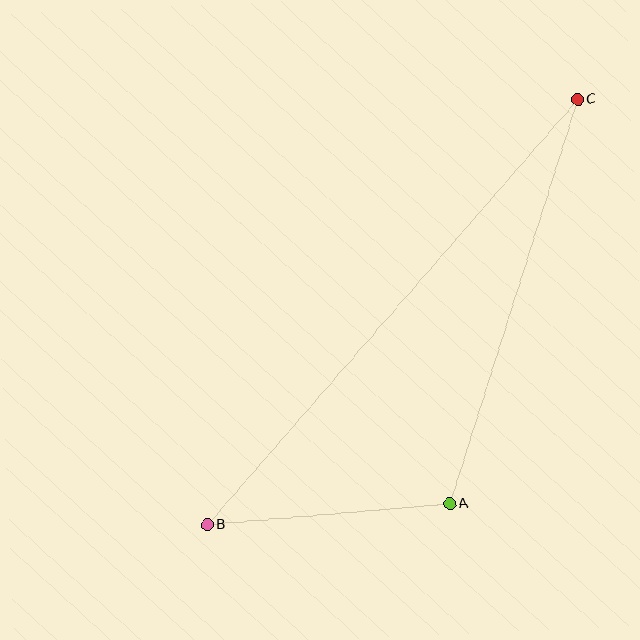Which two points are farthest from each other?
Points B and C are farthest from each other.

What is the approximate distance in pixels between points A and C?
The distance between A and C is approximately 424 pixels.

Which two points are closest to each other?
Points A and B are closest to each other.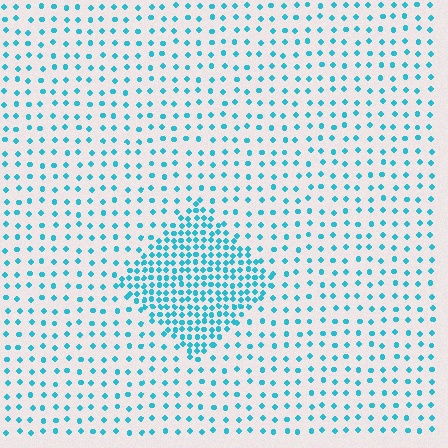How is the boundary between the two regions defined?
The boundary is defined by a change in element density (approximately 2.7x ratio). All elements are the same color, size, and shape.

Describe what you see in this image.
The image contains small cyan elements arranged at two different densities. A diamond-shaped region is visible where the elements are more densely packed than the surrounding area.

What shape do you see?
I see a diamond.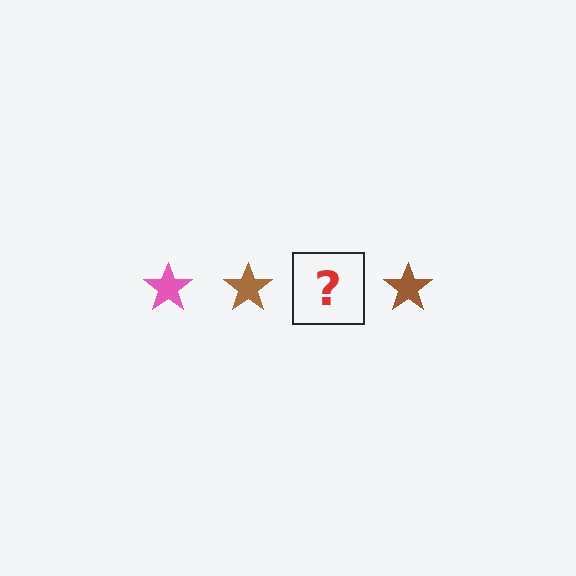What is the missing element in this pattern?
The missing element is a pink star.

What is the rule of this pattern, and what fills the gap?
The rule is that the pattern cycles through pink, brown stars. The gap should be filled with a pink star.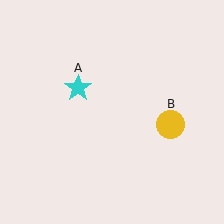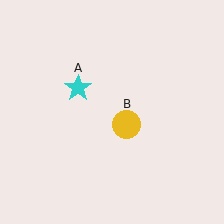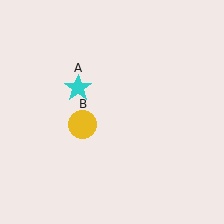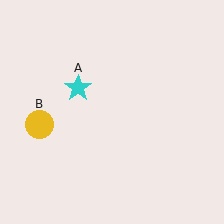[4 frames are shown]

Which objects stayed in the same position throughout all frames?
Cyan star (object A) remained stationary.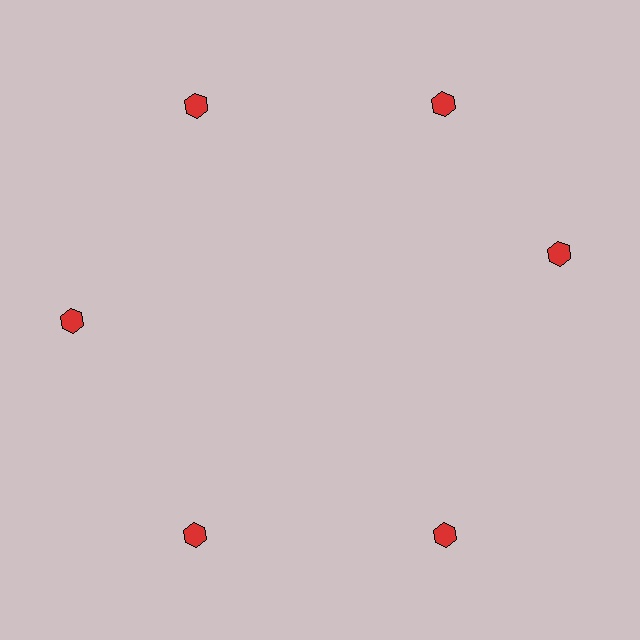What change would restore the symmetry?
The symmetry would be restored by rotating it back into even spacing with its neighbors so that all 6 hexagons sit at equal angles and equal distance from the center.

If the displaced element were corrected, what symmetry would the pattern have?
It would have 6-fold rotational symmetry — the pattern would map onto itself every 60 degrees.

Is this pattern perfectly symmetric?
No. The 6 red hexagons are arranged in a ring, but one element near the 3 o'clock position is rotated out of alignment along the ring, breaking the 6-fold rotational symmetry.